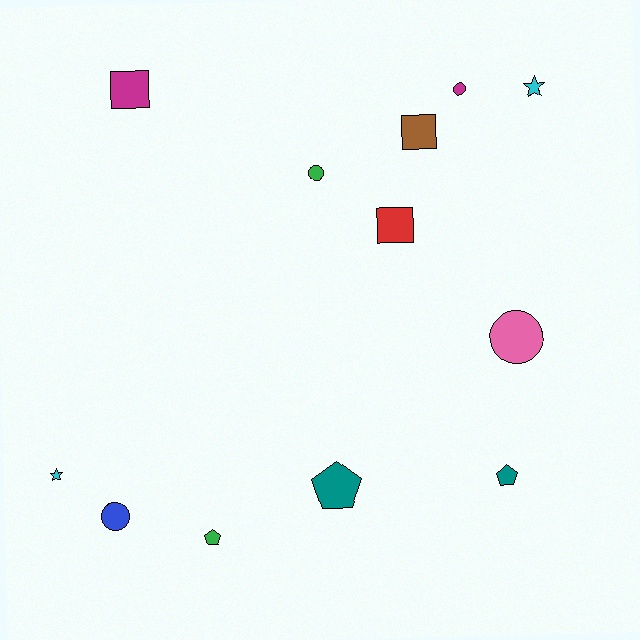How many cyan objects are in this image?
There are 2 cyan objects.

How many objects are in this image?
There are 12 objects.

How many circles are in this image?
There are 4 circles.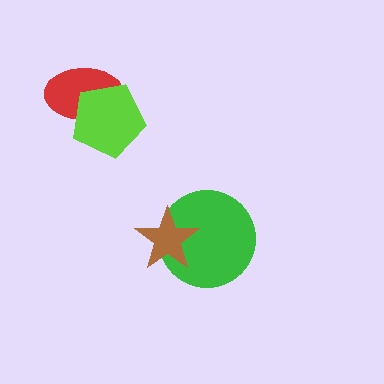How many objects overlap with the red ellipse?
1 object overlaps with the red ellipse.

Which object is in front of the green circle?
The brown star is in front of the green circle.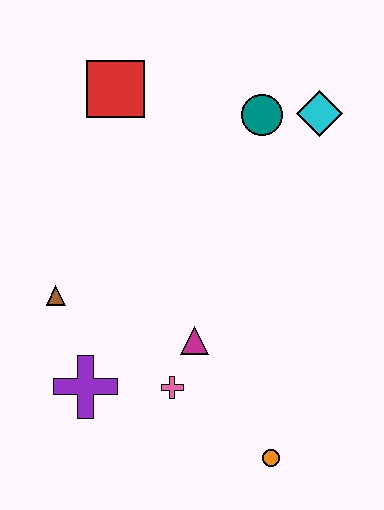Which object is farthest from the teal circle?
The orange circle is farthest from the teal circle.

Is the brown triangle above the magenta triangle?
Yes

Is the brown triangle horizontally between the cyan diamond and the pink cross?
No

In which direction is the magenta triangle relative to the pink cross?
The magenta triangle is above the pink cross.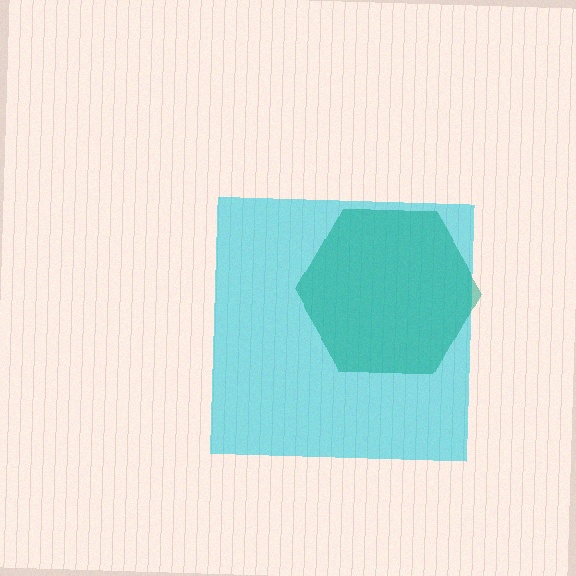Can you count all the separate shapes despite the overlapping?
Yes, there are 2 separate shapes.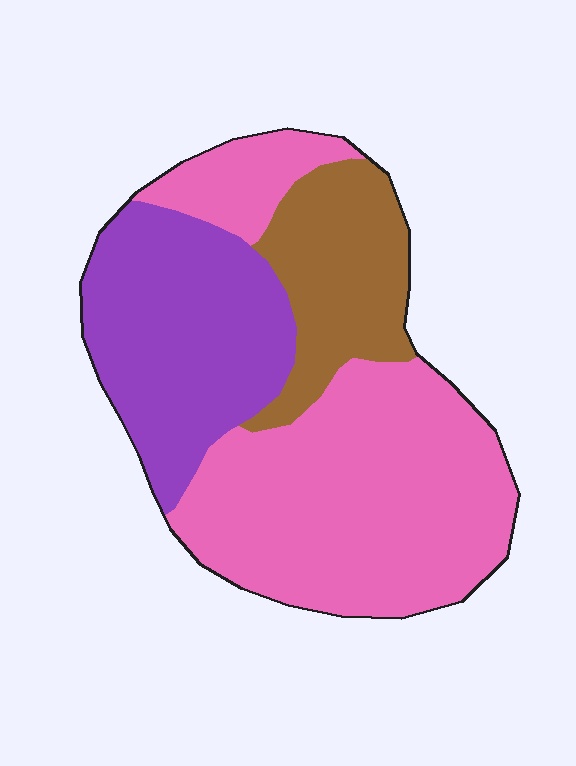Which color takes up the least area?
Brown, at roughly 20%.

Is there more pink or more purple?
Pink.